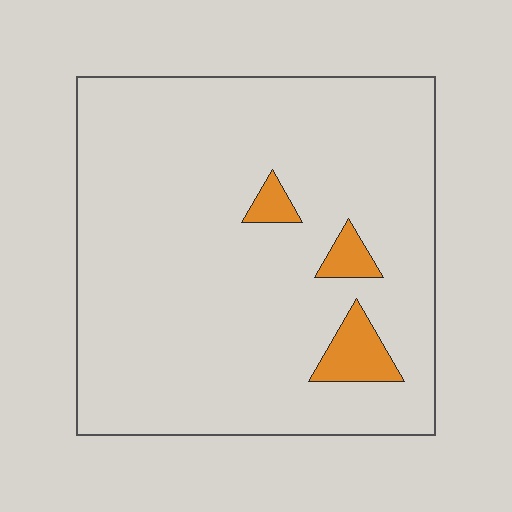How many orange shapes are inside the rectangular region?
3.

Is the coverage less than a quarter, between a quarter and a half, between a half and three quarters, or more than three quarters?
Less than a quarter.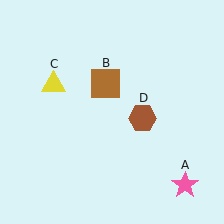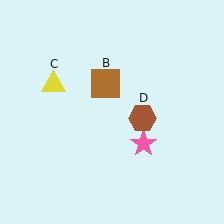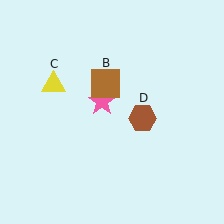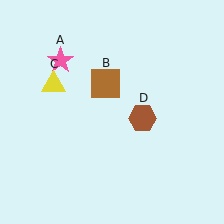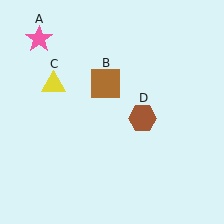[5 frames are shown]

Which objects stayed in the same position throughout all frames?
Brown square (object B) and yellow triangle (object C) and brown hexagon (object D) remained stationary.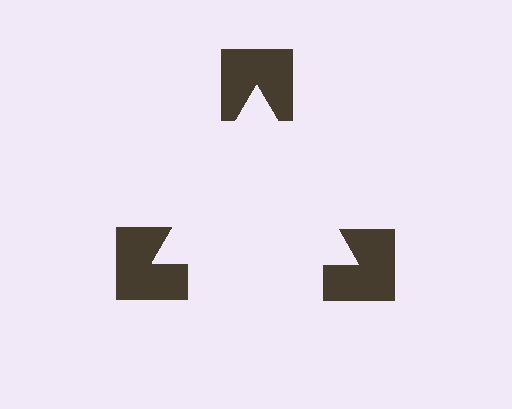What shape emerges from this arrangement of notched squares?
An illusory triangle — its edges are inferred from the aligned wedge cuts in the notched squares, not physically drawn.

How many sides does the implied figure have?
3 sides.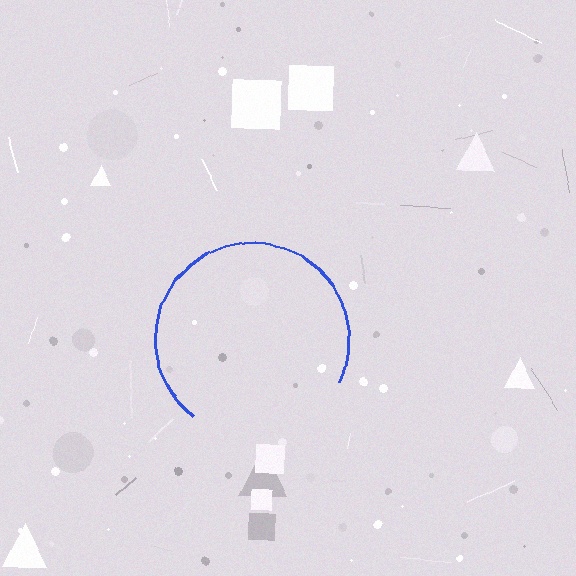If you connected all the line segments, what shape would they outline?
They would outline a circle.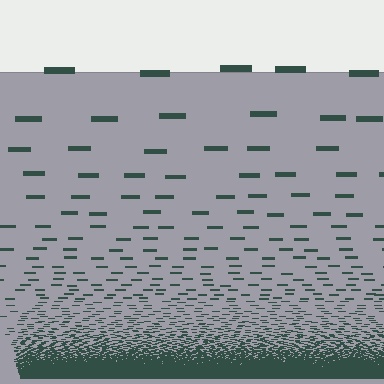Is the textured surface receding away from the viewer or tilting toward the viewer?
The surface appears to tilt toward the viewer. Texture elements get larger and sparser toward the top.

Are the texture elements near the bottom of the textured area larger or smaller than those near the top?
Smaller. The gradient is inverted — elements near the bottom are smaller and denser.